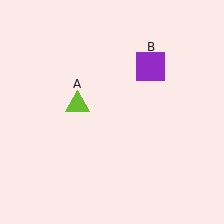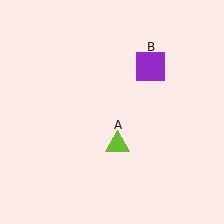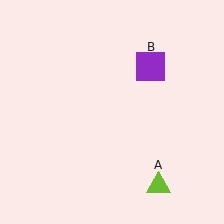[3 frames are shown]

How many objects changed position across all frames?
1 object changed position: lime triangle (object A).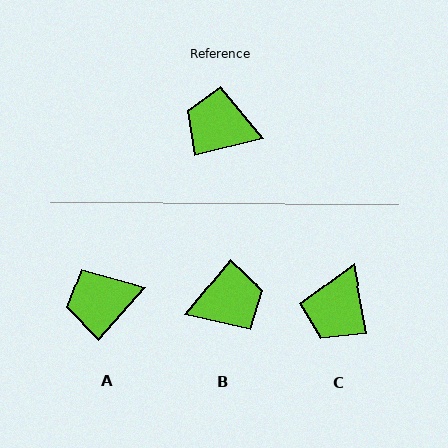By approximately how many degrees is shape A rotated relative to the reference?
Approximately 34 degrees counter-clockwise.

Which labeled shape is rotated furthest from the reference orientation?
B, about 143 degrees away.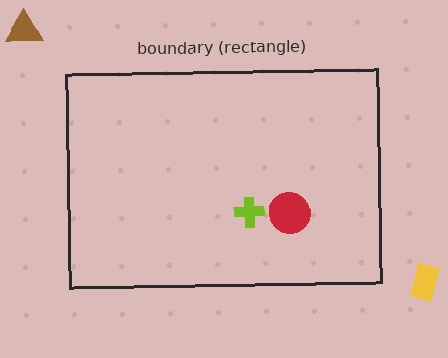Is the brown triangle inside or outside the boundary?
Outside.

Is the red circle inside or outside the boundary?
Inside.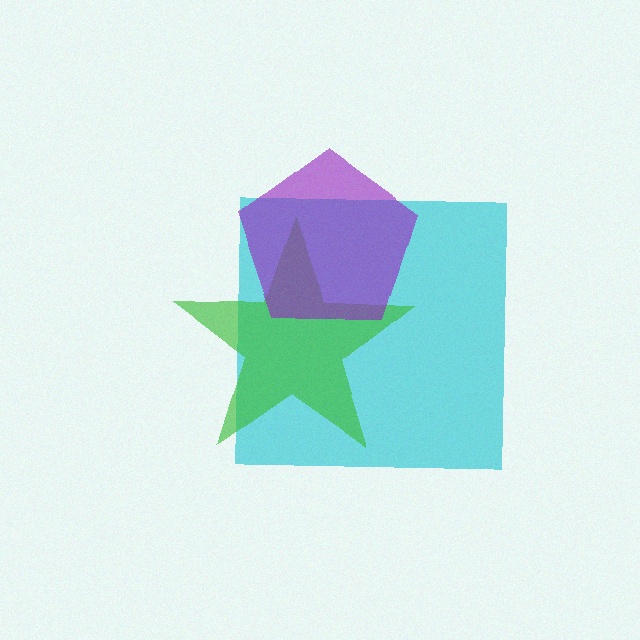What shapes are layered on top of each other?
The layered shapes are: a cyan square, a green star, a purple pentagon.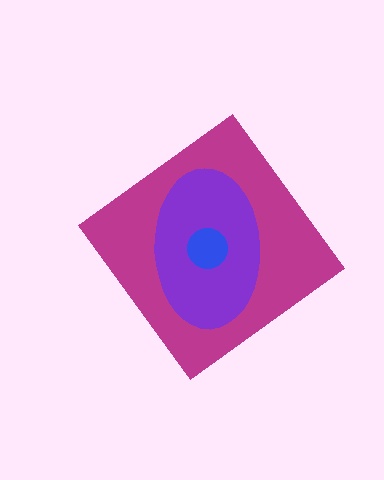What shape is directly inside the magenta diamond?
The purple ellipse.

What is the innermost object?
The blue circle.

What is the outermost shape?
The magenta diamond.